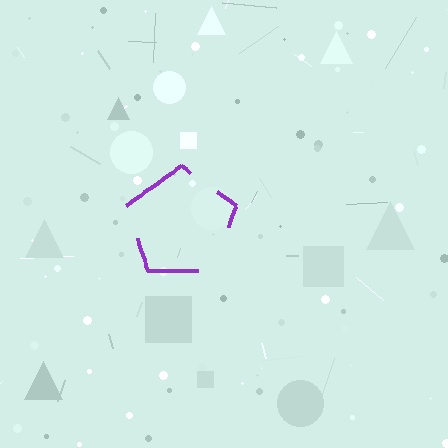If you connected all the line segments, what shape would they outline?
They would outline a pentagon.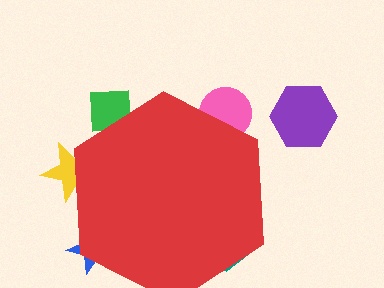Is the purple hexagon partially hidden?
No, the purple hexagon is fully visible.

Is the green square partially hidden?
Yes, the green square is partially hidden behind the red hexagon.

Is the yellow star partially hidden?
Yes, the yellow star is partially hidden behind the red hexagon.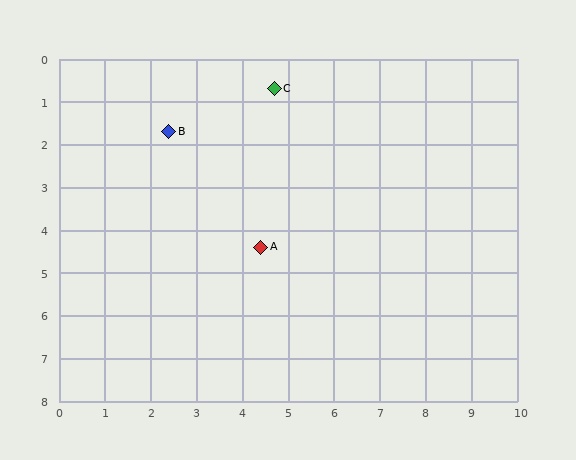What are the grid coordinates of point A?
Point A is at approximately (4.4, 4.4).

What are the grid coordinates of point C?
Point C is at approximately (4.7, 0.7).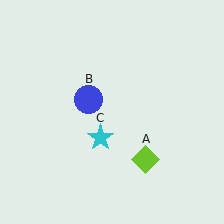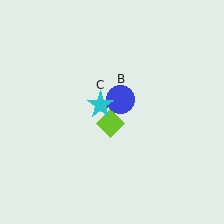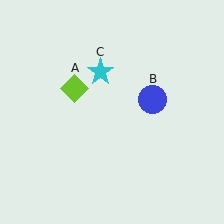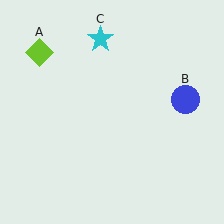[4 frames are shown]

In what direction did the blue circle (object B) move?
The blue circle (object B) moved right.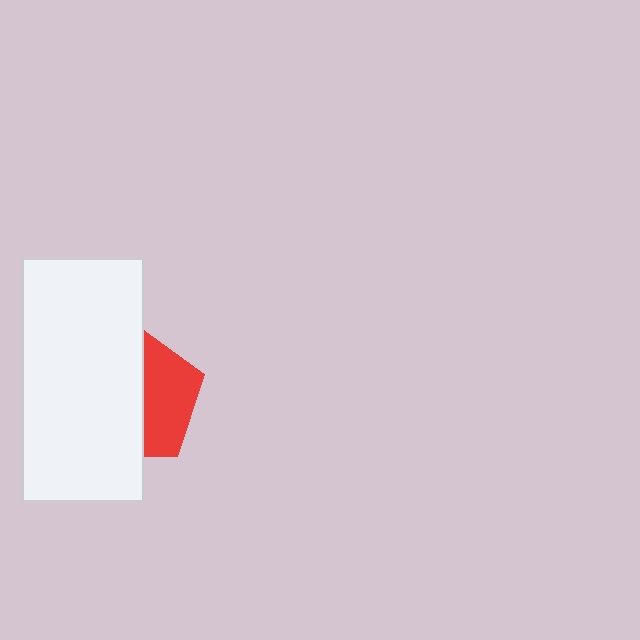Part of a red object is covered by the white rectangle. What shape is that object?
It is a pentagon.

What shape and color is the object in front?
The object in front is a white rectangle.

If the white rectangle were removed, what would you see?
You would see the complete red pentagon.